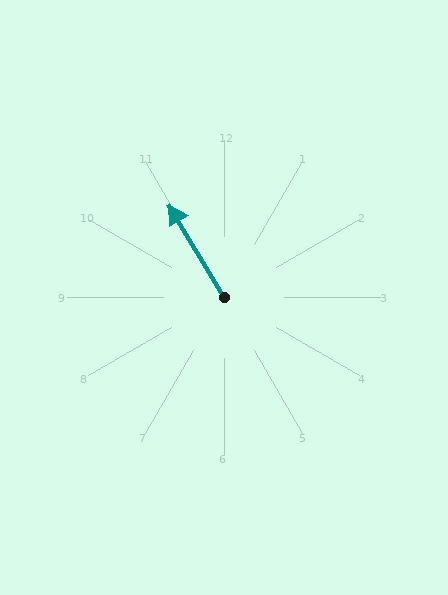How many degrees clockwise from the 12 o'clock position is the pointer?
Approximately 329 degrees.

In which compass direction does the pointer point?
Northwest.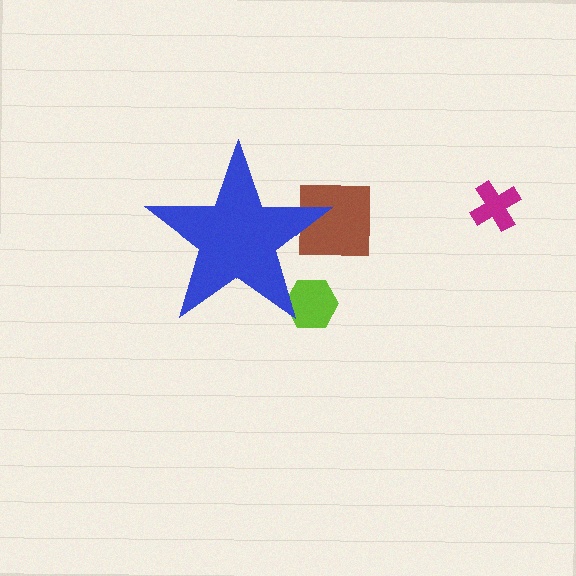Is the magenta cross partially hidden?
No, the magenta cross is fully visible.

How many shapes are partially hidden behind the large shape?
2 shapes are partially hidden.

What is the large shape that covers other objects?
A blue star.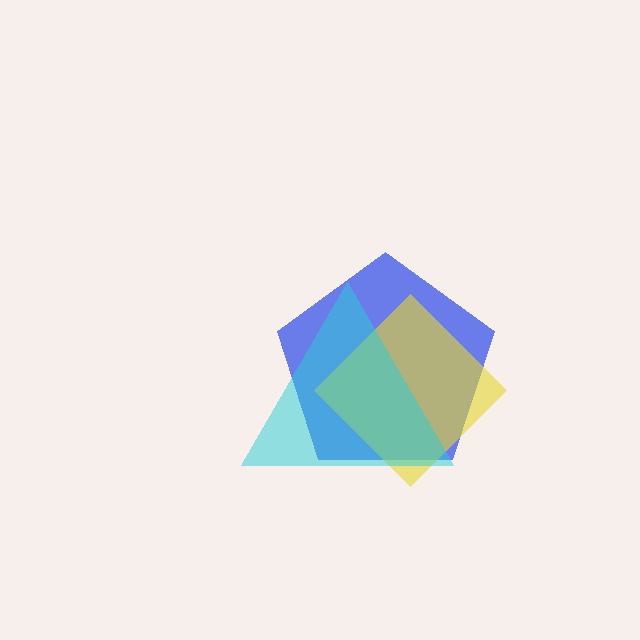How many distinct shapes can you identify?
There are 3 distinct shapes: a blue pentagon, a yellow diamond, a cyan triangle.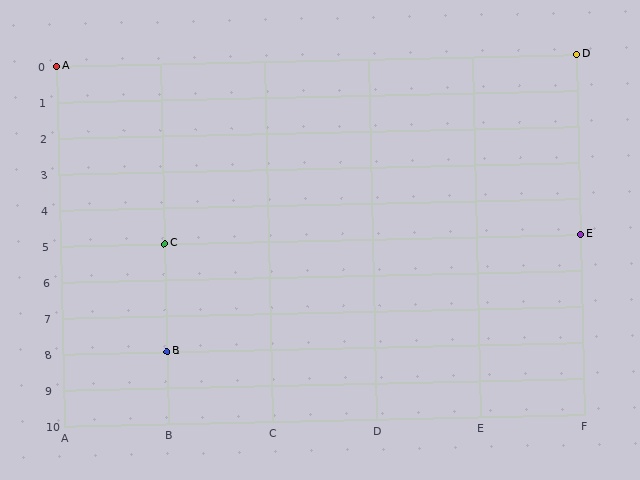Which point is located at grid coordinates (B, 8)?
Point B is at (B, 8).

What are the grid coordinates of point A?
Point A is at grid coordinates (A, 0).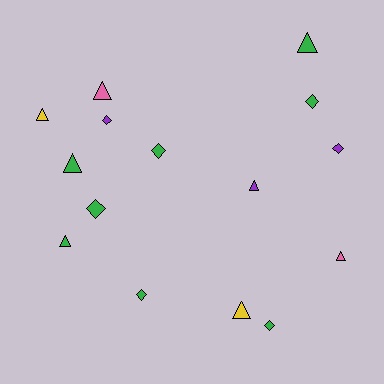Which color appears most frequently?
Green, with 8 objects.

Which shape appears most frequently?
Triangle, with 8 objects.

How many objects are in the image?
There are 15 objects.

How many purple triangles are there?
There is 1 purple triangle.